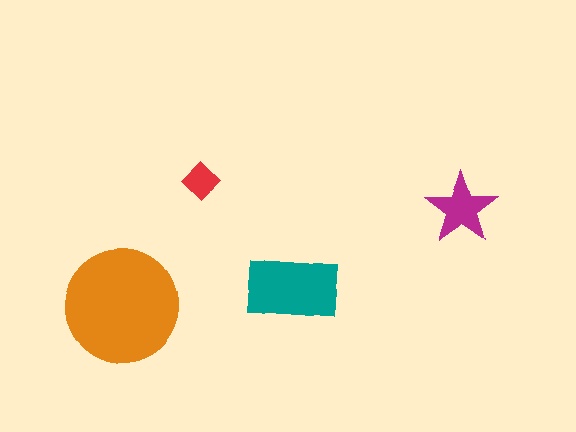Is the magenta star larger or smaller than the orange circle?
Smaller.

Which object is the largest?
The orange circle.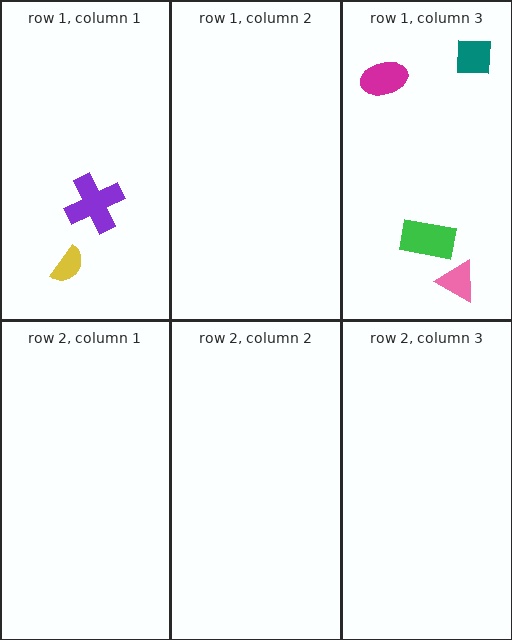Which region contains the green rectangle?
The row 1, column 3 region.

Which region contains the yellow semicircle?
The row 1, column 1 region.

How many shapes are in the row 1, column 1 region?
2.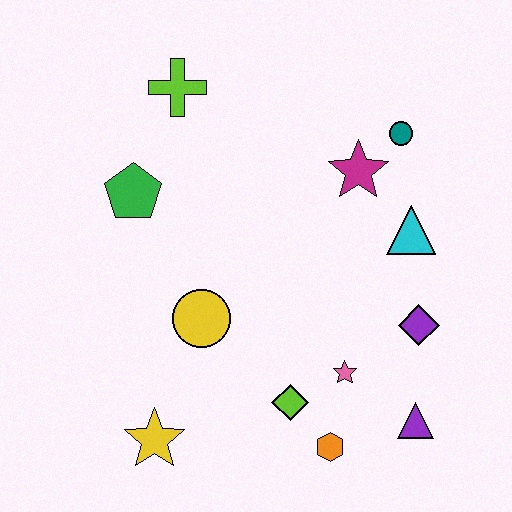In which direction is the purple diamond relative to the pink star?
The purple diamond is to the right of the pink star.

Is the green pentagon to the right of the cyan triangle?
No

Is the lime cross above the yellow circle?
Yes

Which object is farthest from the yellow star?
The teal circle is farthest from the yellow star.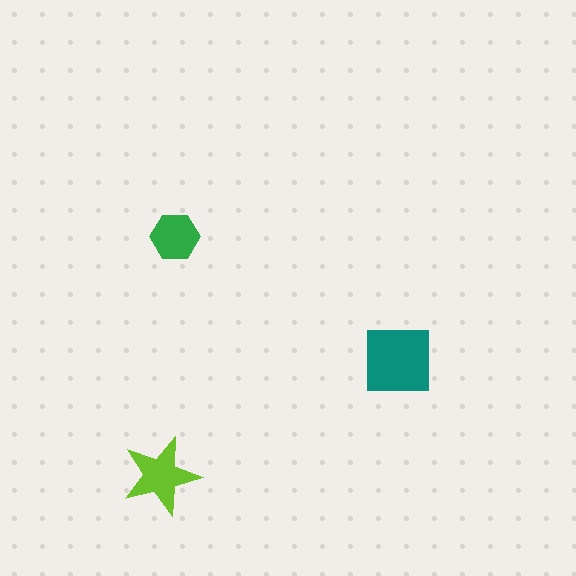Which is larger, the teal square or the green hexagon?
The teal square.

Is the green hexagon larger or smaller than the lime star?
Smaller.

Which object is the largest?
The teal square.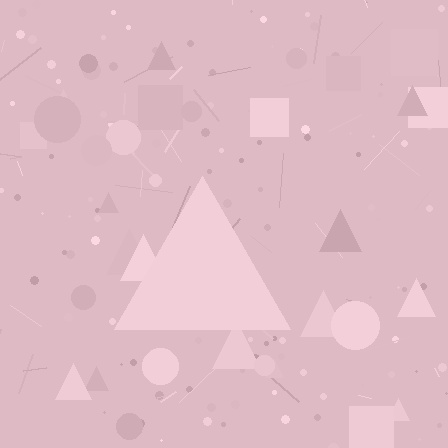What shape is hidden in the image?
A triangle is hidden in the image.